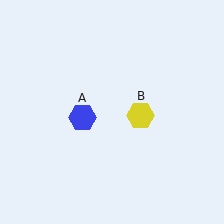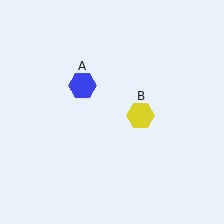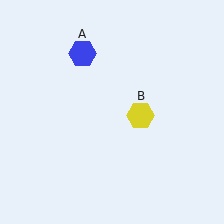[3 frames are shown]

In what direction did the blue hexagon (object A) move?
The blue hexagon (object A) moved up.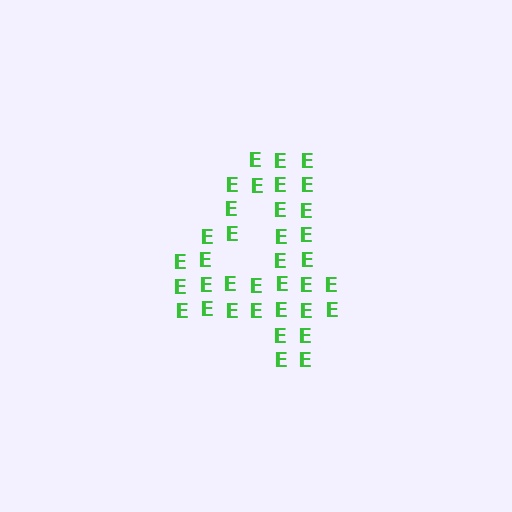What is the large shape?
The large shape is the digit 4.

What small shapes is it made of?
It is made of small letter E's.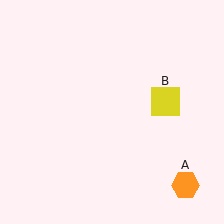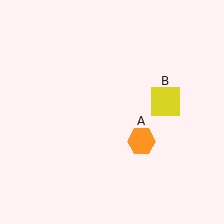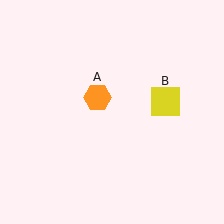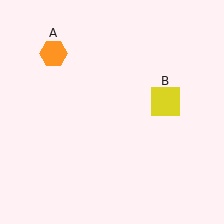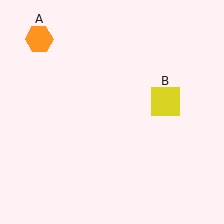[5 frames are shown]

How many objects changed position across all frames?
1 object changed position: orange hexagon (object A).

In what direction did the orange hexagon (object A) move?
The orange hexagon (object A) moved up and to the left.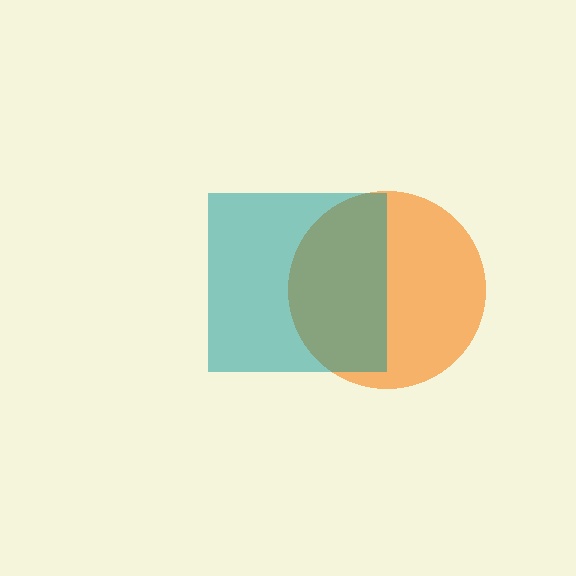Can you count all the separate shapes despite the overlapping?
Yes, there are 2 separate shapes.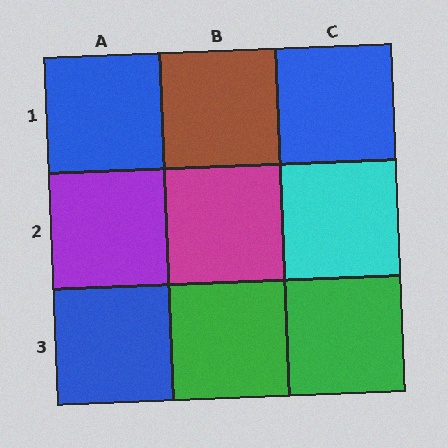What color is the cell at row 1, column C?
Blue.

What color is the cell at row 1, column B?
Brown.